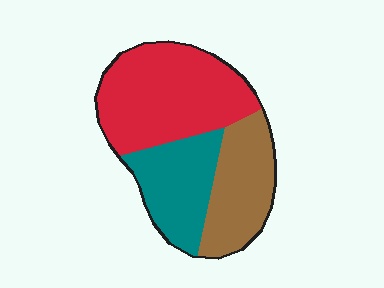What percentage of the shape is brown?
Brown takes up about one quarter (1/4) of the shape.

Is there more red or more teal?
Red.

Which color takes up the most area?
Red, at roughly 45%.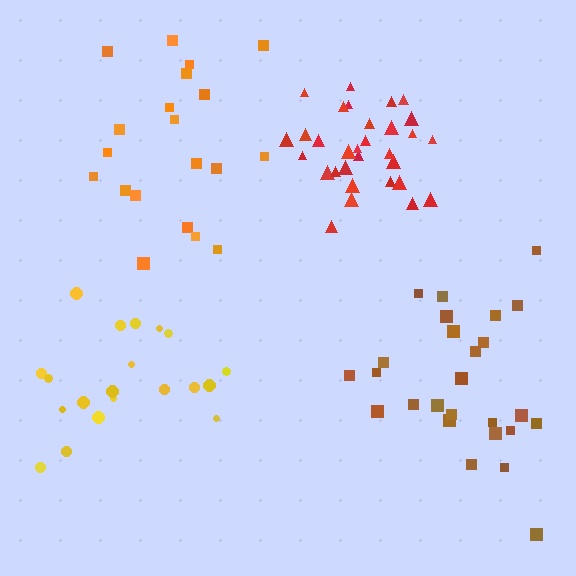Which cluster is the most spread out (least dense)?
Orange.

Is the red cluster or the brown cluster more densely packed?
Red.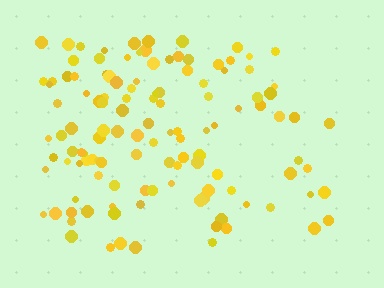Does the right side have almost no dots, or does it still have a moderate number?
Still a moderate number, just noticeably fewer than the left.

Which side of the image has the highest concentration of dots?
The left.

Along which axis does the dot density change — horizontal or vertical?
Horizontal.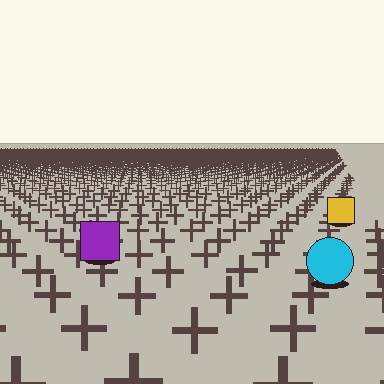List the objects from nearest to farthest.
From nearest to farthest: the cyan circle, the purple square, the yellow square.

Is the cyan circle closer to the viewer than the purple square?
Yes. The cyan circle is closer — you can tell from the texture gradient: the ground texture is coarser near it.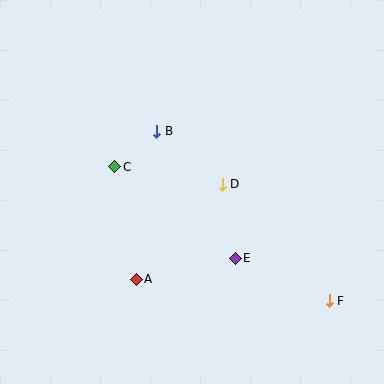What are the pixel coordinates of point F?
Point F is at (329, 301).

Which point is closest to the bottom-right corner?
Point F is closest to the bottom-right corner.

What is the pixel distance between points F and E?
The distance between F and E is 103 pixels.